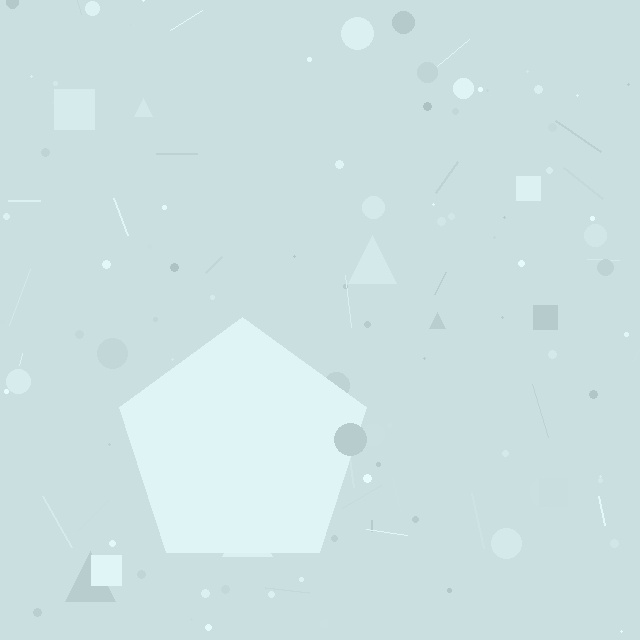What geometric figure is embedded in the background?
A pentagon is embedded in the background.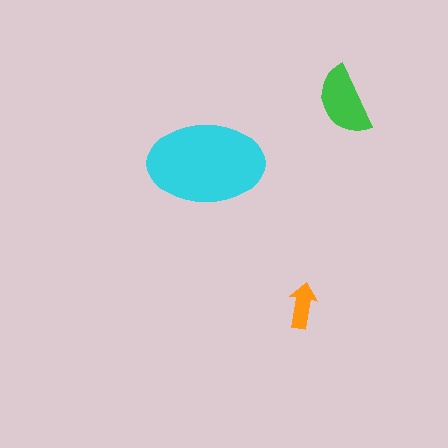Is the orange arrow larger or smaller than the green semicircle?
Smaller.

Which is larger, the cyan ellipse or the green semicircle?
The cyan ellipse.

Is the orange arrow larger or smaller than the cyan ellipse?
Smaller.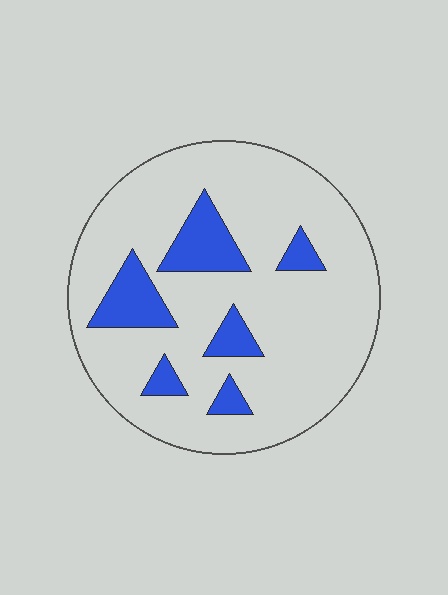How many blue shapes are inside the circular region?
6.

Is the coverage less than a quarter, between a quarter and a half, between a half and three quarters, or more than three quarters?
Less than a quarter.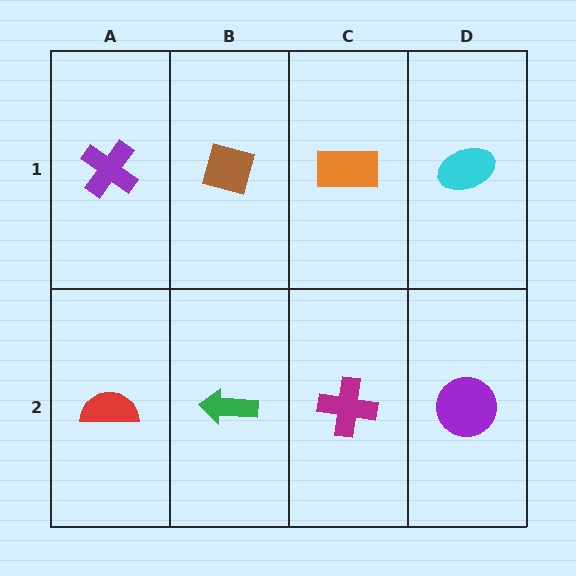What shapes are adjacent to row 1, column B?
A green arrow (row 2, column B), a purple cross (row 1, column A), an orange rectangle (row 1, column C).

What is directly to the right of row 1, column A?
A brown diamond.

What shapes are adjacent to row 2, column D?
A cyan ellipse (row 1, column D), a magenta cross (row 2, column C).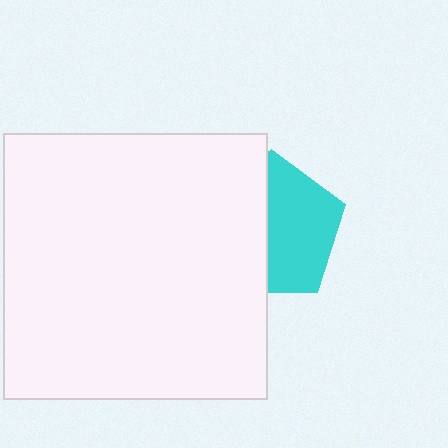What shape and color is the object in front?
The object in front is a white rectangle.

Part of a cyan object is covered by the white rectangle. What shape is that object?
It is a pentagon.